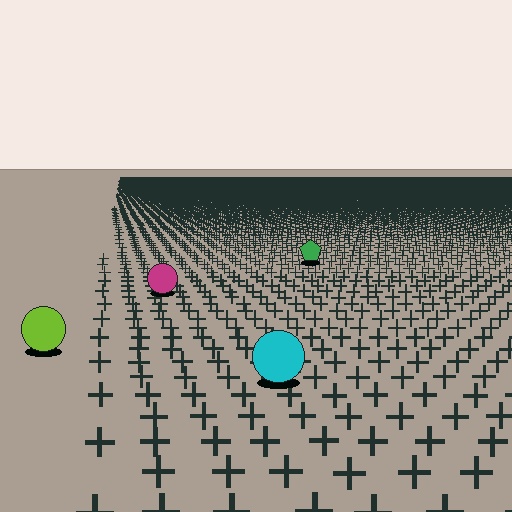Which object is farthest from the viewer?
The green pentagon is farthest from the viewer. It appears smaller and the ground texture around it is denser.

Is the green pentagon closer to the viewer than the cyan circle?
No. The cyan circle is closer — you can tell from the texture gradient: the ground texture is coarser near it.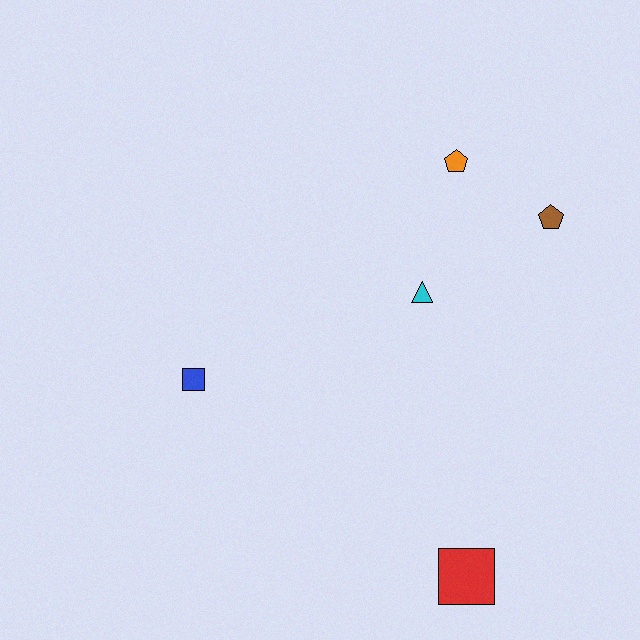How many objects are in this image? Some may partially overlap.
There are 5 objects.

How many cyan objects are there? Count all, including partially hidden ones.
There is 1 cyan object.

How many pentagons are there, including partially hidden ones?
There are 2 pentagons.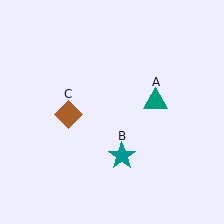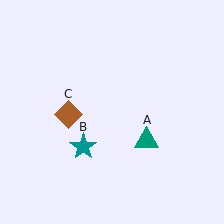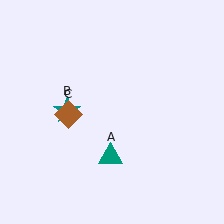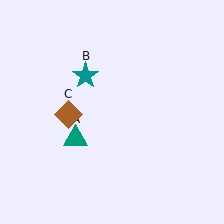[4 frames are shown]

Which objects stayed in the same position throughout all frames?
Brown diamond (object C) remained stationary.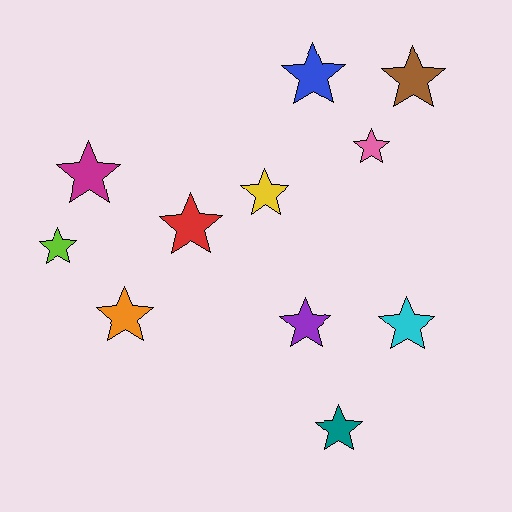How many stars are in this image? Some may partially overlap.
There are 11 stars.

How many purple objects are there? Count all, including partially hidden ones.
There is 1 purple object.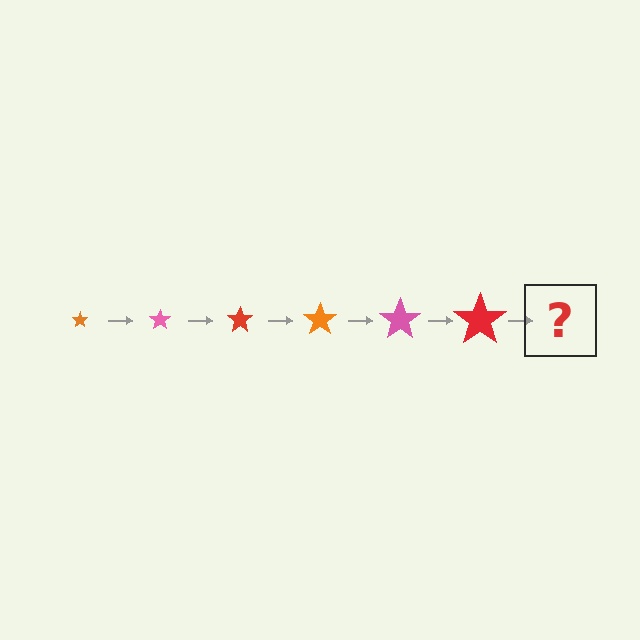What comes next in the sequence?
The next element should be an orange star, larger than the previous one.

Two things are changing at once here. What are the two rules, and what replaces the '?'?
The two rules are that the star grows larger each step and the color cycles through orange, pink, and red. The '?' should be an orange star, larger than the previous one.